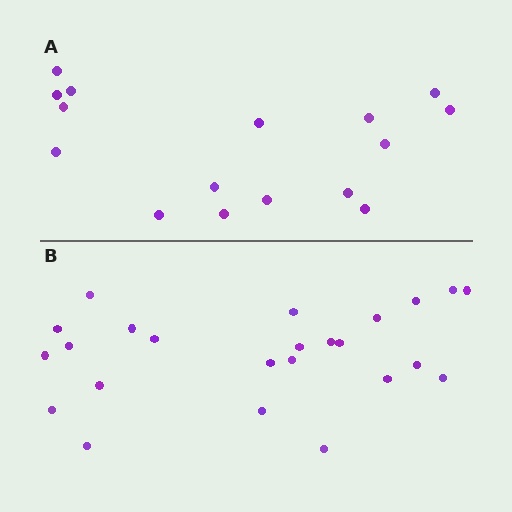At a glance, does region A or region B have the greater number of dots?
Region B (the bottom region) has more dots.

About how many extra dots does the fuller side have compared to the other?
Region B has roughly 8 or so more dots than region A.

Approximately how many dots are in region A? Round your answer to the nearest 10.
About 20 dots. (The exact count is 16, which rounds to 20.)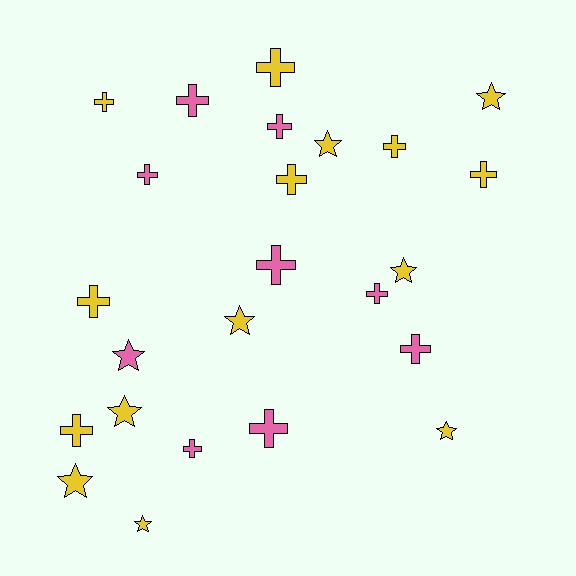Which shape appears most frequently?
Cross, with 15 objects.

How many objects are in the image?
There are 24 objects.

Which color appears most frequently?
Yellow, with 15 objects.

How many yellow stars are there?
There are 8 yellow stars.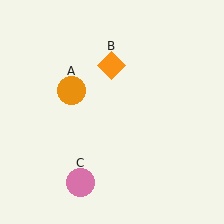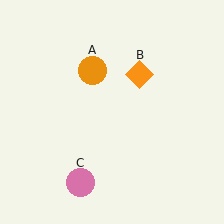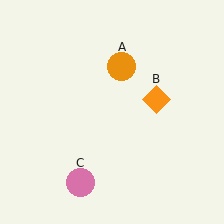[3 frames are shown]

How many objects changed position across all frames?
2 objects changed position: orange circle (object A), orange diamond (object B).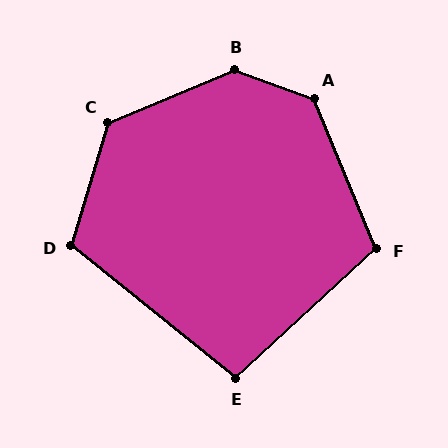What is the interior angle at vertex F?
Approximately 110 degrees (obtuse).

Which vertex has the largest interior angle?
B, at approximately 138 degrees.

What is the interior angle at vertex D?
Approximately 112 degrees (obtuse).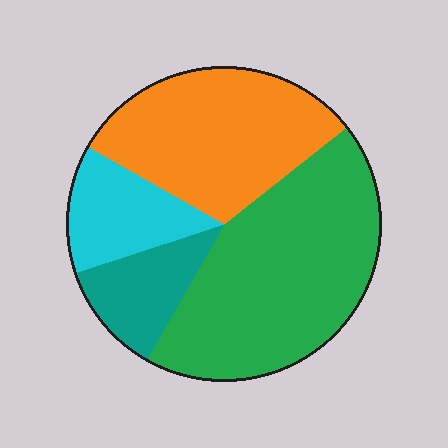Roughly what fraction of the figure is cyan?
Cyan covers about 15% of the figure.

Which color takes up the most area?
Green, at roughly 45%.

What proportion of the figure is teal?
Teal takes up about one eighth (1/8) of the figure.